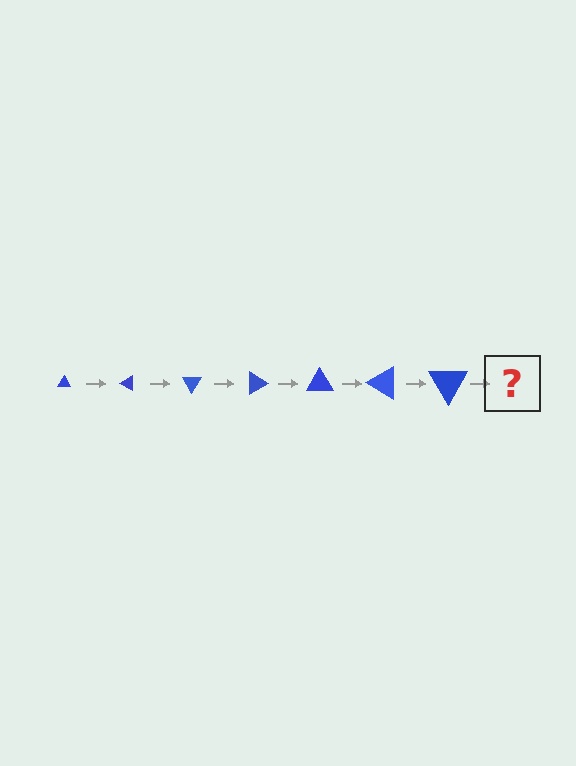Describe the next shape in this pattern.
It should be a triangle, larger than the previous one and rotated 210 degrees from the start.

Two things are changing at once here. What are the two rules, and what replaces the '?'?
The two rules are that the triangle grows larger each step and it rotates 30 degrees each step. The '?' should be a triangle, larger than the previous one and rotated 210 degrees from the start.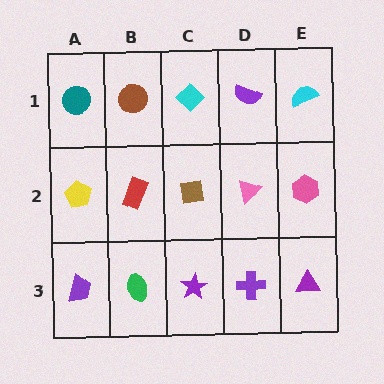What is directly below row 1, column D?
A pink triangle.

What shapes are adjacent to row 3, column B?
A red rectangle (row 2, column B), a purple trapezoid (row 3, column A), a purple star (row 3, column C).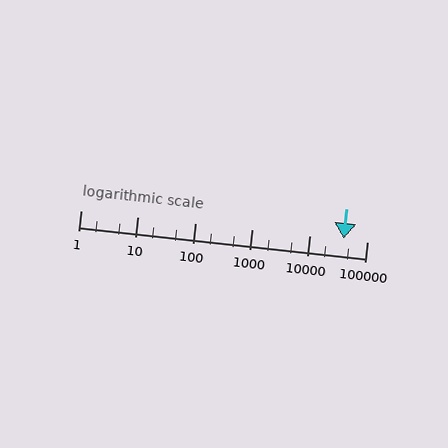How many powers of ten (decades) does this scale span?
The scale spans 5 decades, from 1 to 100000.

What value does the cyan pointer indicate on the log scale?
The pointer indicates approximately 39000.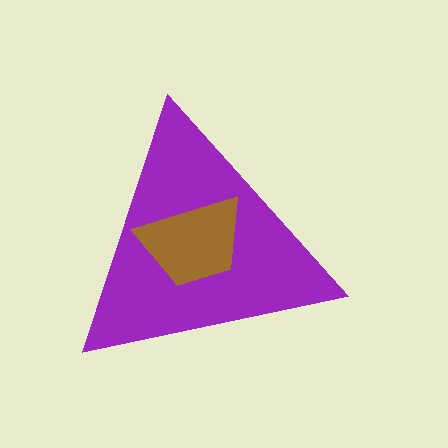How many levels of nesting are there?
2.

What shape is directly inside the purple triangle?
The brown trapezoid.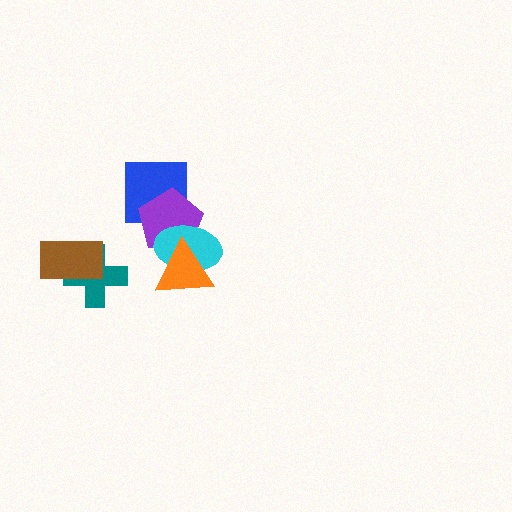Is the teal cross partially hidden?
Yes, it is partially covered by another shape.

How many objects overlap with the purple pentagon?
3 objects overlap with the purple pentagon.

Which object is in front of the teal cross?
The brown rectangle is in front of the teal cross.